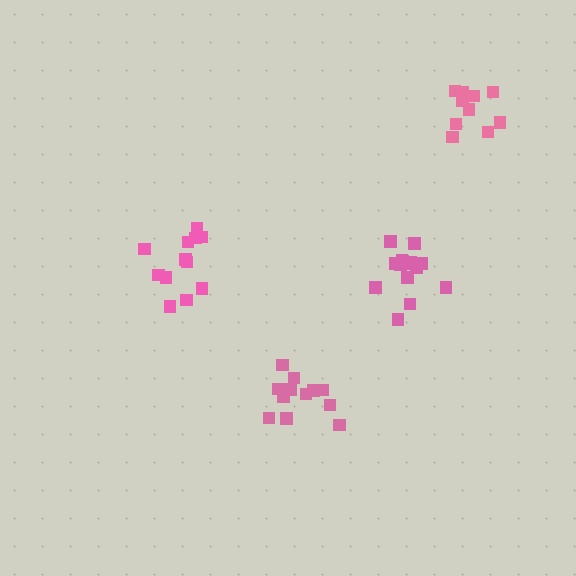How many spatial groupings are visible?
There are 4 spatial groupings.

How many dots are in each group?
Group 1: 12 dots, Group 2: 11 dots, Group 3: 12 dots, Group 4: 16 dots (51 total).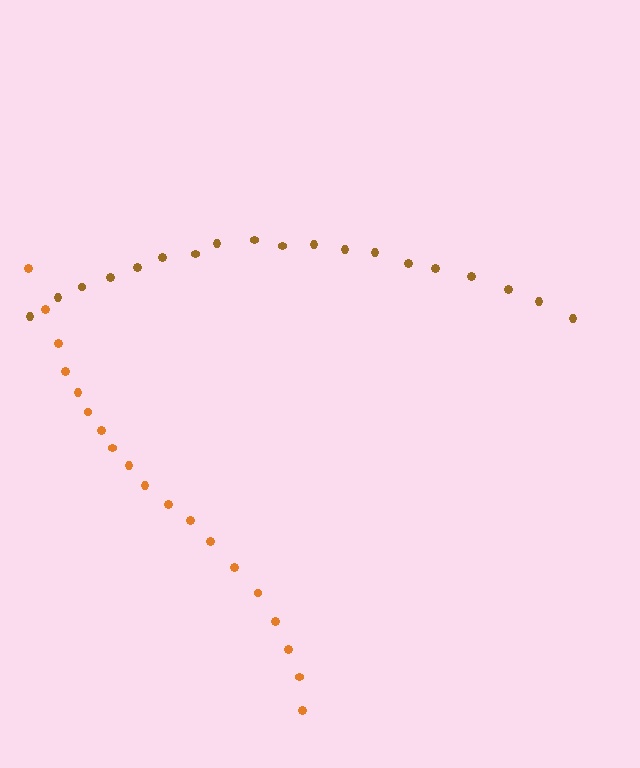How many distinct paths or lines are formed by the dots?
There are 2 distinct paths.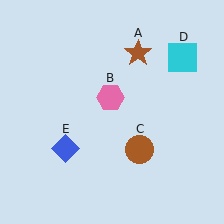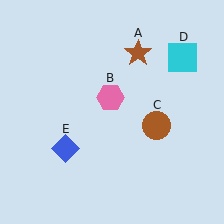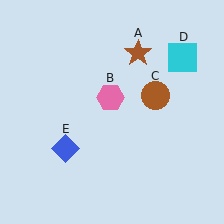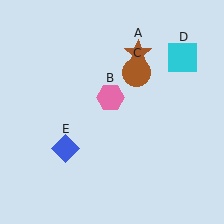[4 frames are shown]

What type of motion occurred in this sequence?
The brown circle (object C) rotated counterclockwise around the center of the scene.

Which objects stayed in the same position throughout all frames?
Brown star (object A) and pink hexagon (object B) and cyan square (object D) and blue diamond (object E) remained stationary.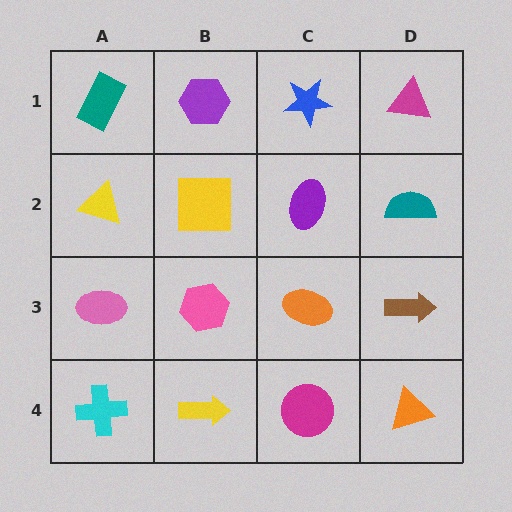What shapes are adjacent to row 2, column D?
A magenta triangle (row 1, column D), a brown arrow (row 3, column D), a purple ellipse (row 2, column C).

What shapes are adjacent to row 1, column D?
A teal semicircle (row 2, column D), a blue star (row 1, column C).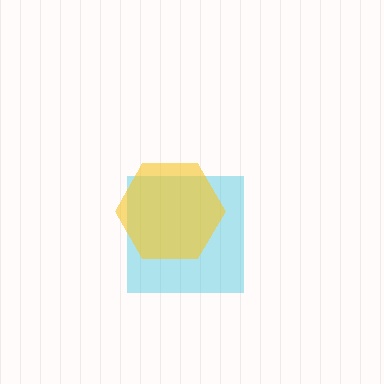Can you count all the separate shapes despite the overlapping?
Yes, there are 2 separate shapes.